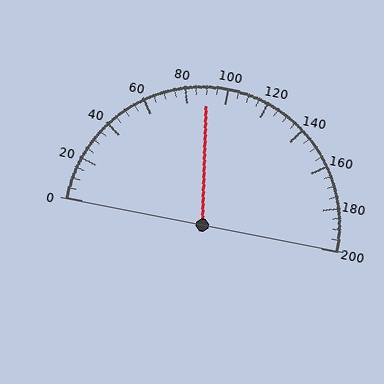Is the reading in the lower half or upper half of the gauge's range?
The reading is in the lower half of the range (0 to 200).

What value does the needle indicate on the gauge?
The needle indicates approximately 90.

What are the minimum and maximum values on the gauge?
The gauge ranges from 0 to 200.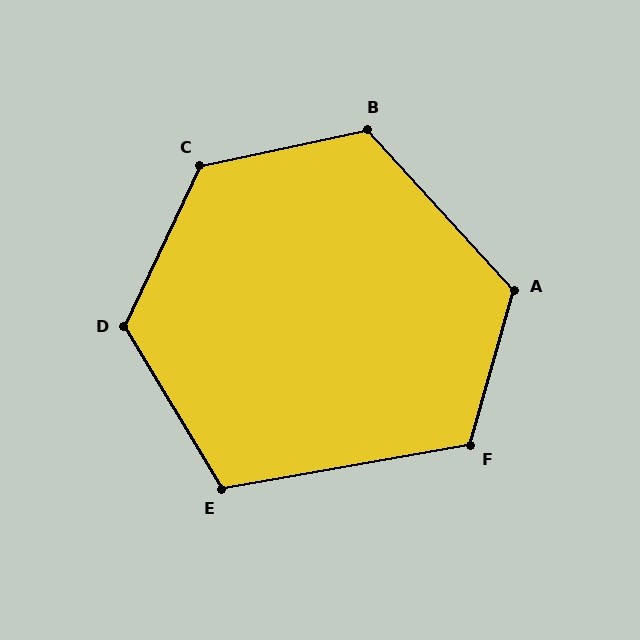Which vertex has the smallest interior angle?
E, at approximately 111 degrees.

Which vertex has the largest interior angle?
C, at approximately 127 degrees.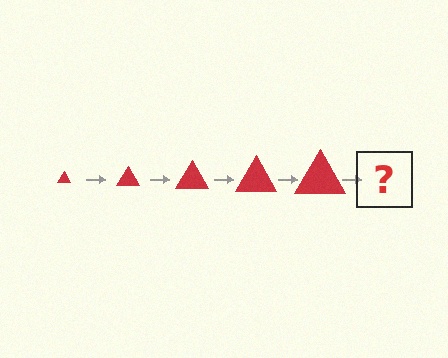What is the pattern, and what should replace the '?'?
The pattern is that the triangle gets progressively larger each step. The '?' should be a red triangle, larger than the previous one.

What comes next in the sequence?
The next element should be a red triangle, larger than the previous one.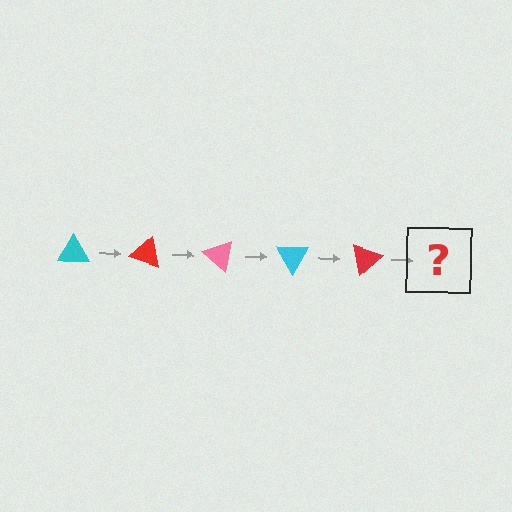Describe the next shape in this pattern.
It should be a pink triangle, rotated 100 degrees from the start.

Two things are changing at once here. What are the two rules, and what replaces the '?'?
The two rules are that it rotates 20 degrees each step and the color cycles through cyan, red, and pink. The '?' should be a pink triangle, rotated 100 degrees from the start.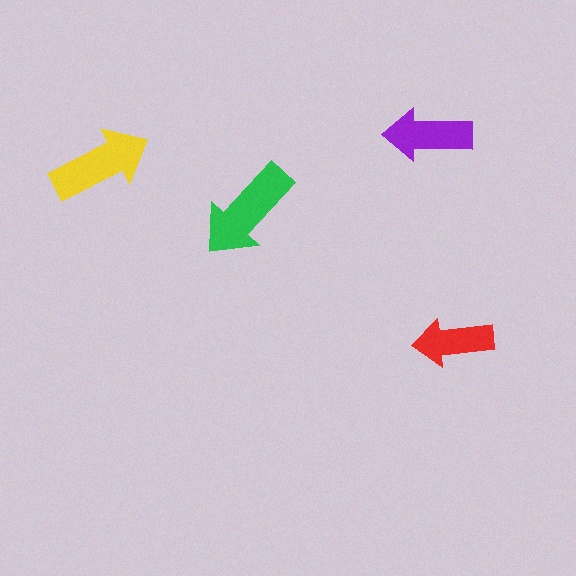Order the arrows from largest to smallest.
the green one, the yellow one, the purple one, the red one.